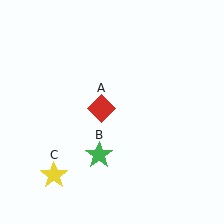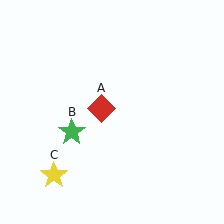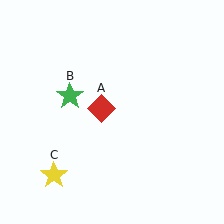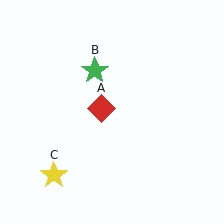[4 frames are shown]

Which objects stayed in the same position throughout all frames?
Red diamond (object A) and yellow star (object C) remained stationary.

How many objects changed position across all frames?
1 object changed position: green star (object B).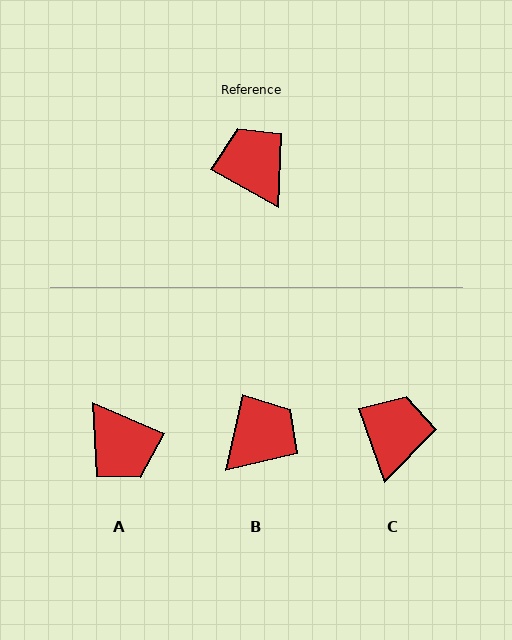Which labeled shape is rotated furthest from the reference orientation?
A, about 175 degrees away.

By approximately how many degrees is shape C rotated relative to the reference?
Approximately 42 degrees clockwise.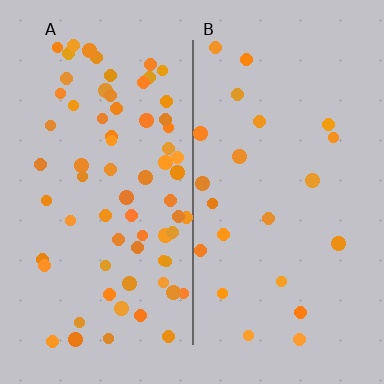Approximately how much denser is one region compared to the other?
Approximately 3.1× — region A over region B.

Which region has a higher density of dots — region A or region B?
A (the left).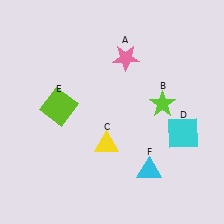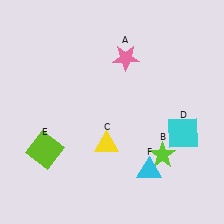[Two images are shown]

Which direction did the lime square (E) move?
The lime square (E) moved down.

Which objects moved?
The objects that moved are: the lime star (B), the lime square (E).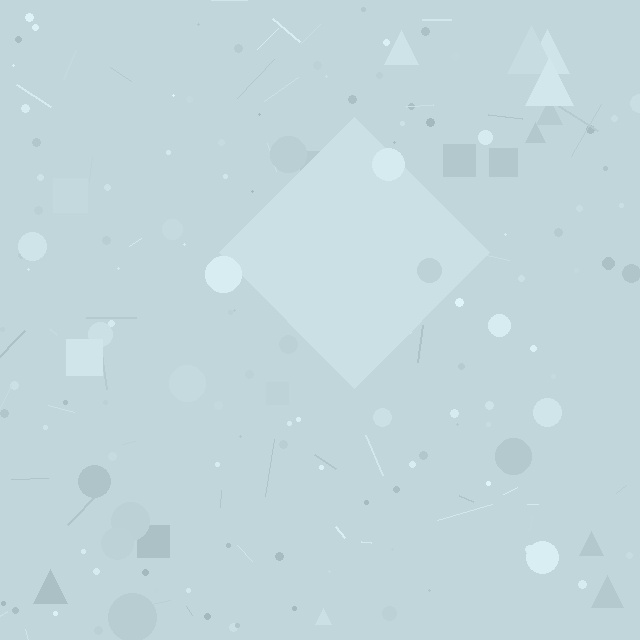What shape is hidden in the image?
A diamond is hidden in the image.